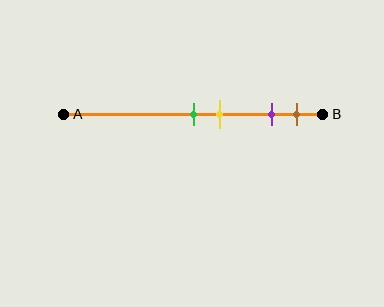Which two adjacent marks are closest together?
The green and yellow marks are the closest adjacent pair.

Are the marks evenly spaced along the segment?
No, the marks are not evenly spaced.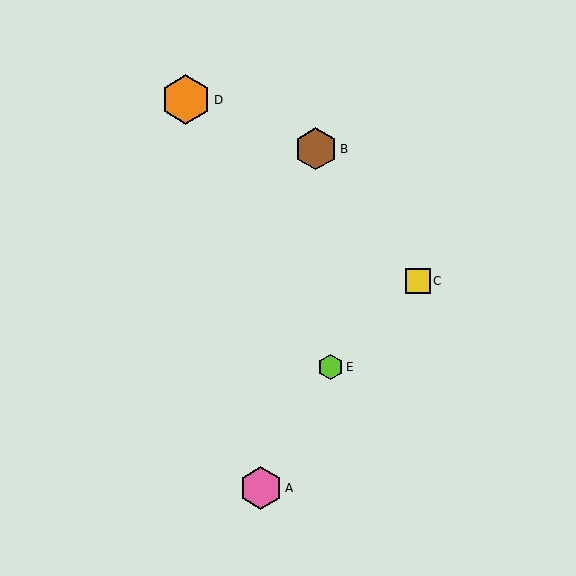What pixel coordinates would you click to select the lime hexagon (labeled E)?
Click at (330, 367) to select the lime hexagon E.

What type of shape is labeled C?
Shape C is a yellow square.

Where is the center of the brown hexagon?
The center of the brown hexagon is at (316, 149).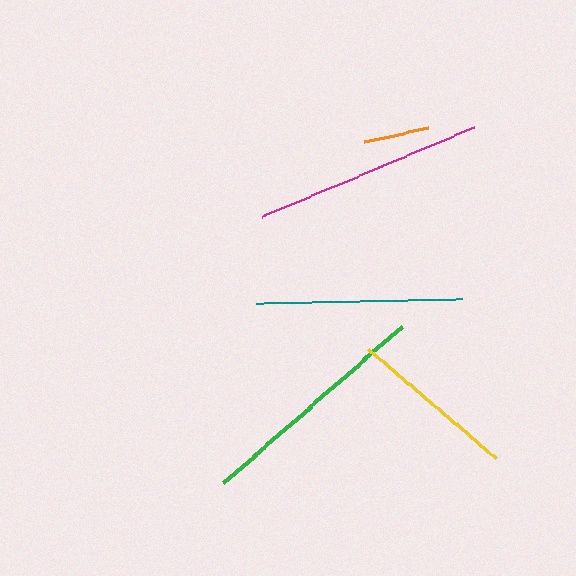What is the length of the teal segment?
The teal segment is approximately 205 pixels long.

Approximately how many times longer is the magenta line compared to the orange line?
The magenta line is approximately 3.5 times the length of the orange line.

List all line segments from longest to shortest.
From longest to shortest: green, magenta, teal, yellow, orange.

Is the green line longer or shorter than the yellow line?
The green line is longer than the yellow line.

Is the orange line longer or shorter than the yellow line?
The yellow line is longer than the orange line.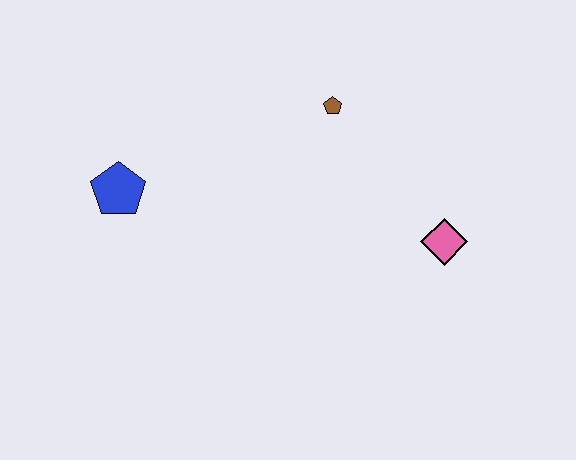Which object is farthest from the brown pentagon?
The blue pentagon is farthest from the brown pentagon.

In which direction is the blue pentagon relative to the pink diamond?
The blue pentagon is to the left of the pink diamond.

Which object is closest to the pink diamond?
The brown pentagon is closest to the pink diamond.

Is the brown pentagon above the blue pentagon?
Yes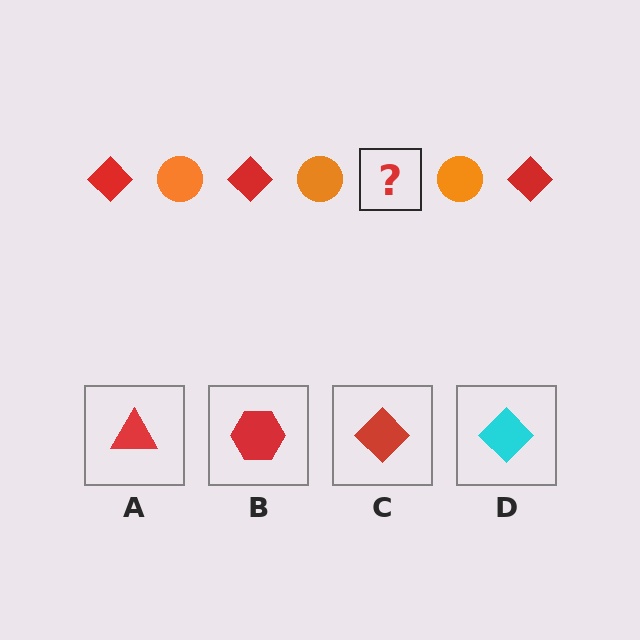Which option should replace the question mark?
Option C.